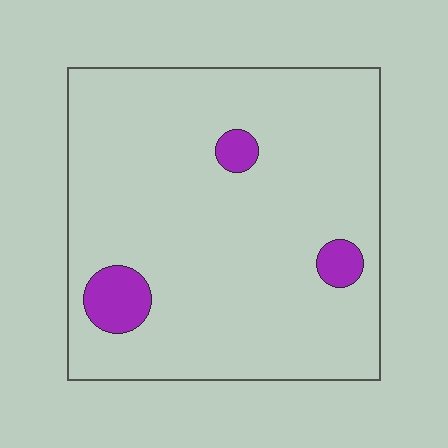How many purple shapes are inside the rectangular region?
3.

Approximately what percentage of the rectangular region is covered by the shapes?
Approximately 5%.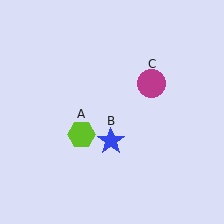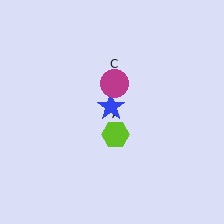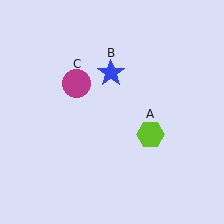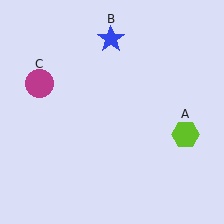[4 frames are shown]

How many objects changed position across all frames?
3 objects changed position: lime hexagon (object A), blue star (object B), magenta circle (object C).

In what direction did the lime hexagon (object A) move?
The lime hexagon (object A) moved right.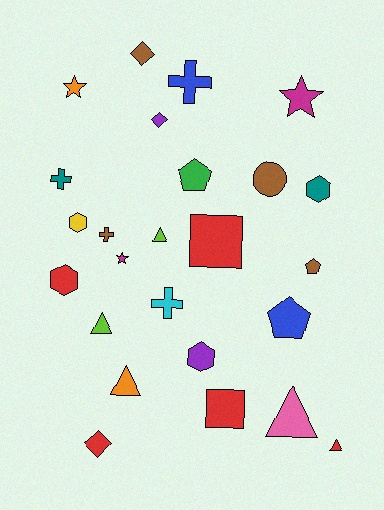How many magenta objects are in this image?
There are 2 magenta objects.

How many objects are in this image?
There are 25 objects.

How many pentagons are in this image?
There are 3 pentagons.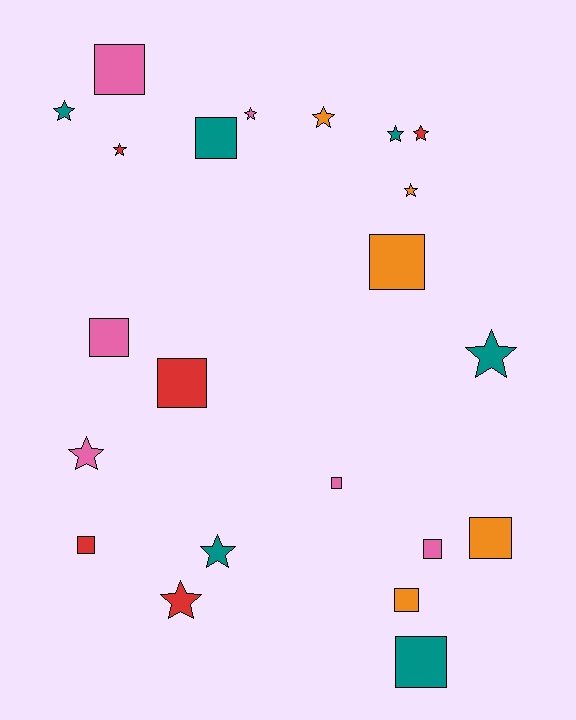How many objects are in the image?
There are 22 objects.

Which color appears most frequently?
Teal, with 6 objects.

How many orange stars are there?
There are 2 orange stars.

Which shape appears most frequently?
Star, with 11 objects.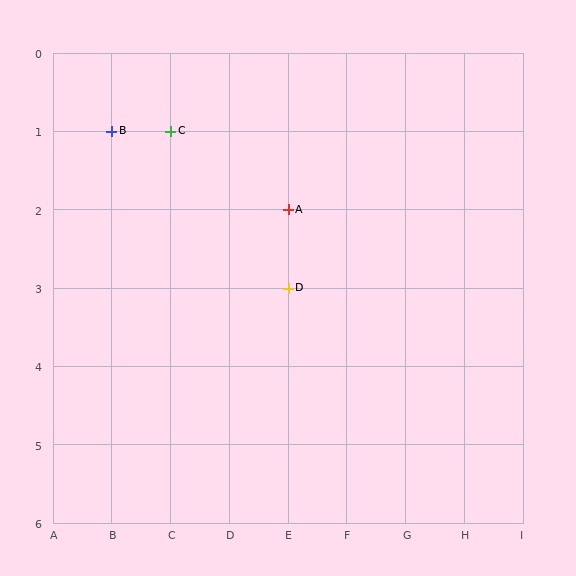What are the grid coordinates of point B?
Point B is at grid coordinates (B, 1).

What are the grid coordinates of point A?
Point A is at grid coordinates (E, 2).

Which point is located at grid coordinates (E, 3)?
Point D is at (E, 3).